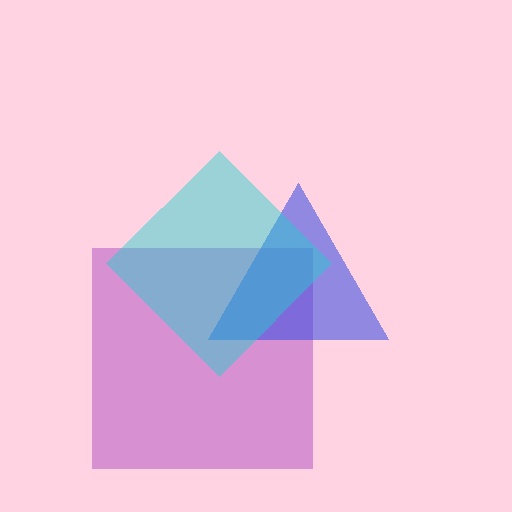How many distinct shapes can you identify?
There are 3 distinct shapes: a purple square, a blue triangle, a cyan diamond.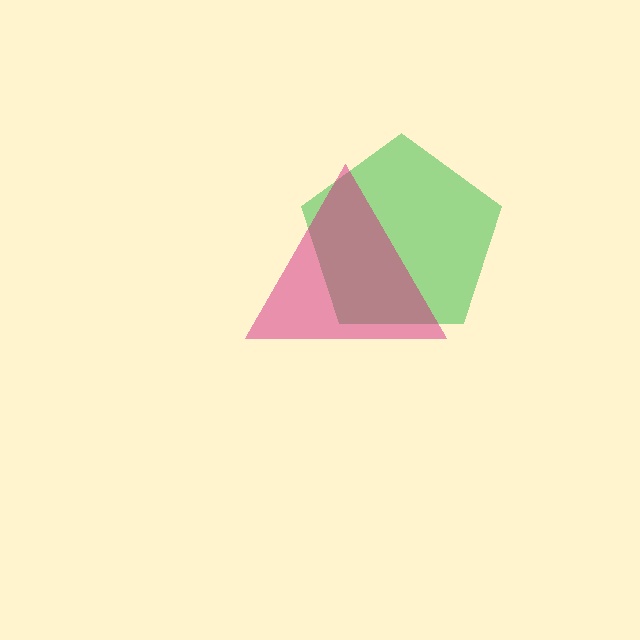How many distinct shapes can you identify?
There are 2 distinct shapes: a green pentagon, a magenta triangle.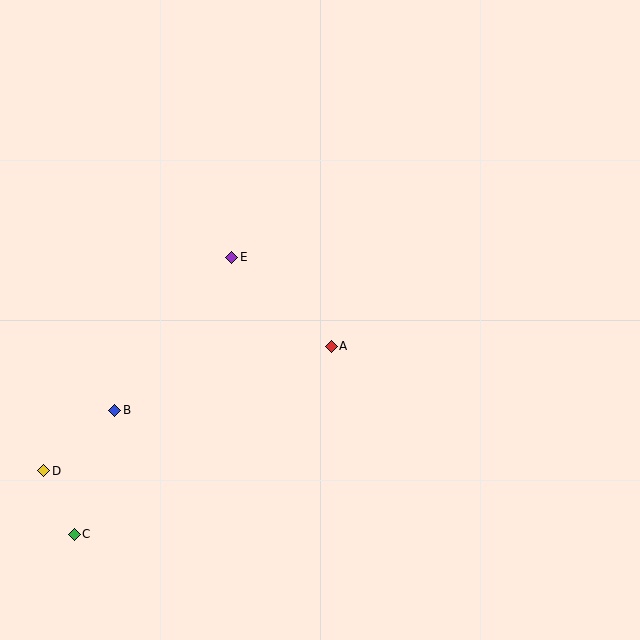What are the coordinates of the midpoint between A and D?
The midpoint between A and D is at (188, 408).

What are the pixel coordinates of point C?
Point C is at (74, 534).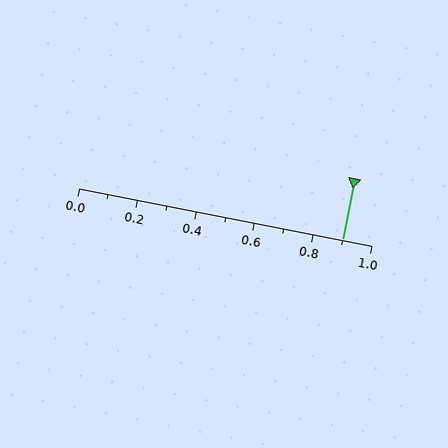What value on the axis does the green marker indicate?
The marker indicates approximately 0.9.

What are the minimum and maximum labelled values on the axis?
The axis runs from 0.0 to 1.0.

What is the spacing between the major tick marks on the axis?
The major ticks are spaced 0.2 apart.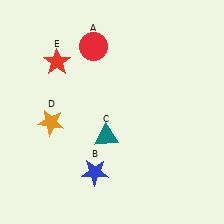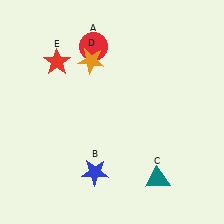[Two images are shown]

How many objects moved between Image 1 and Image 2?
2 objects moved between the two images.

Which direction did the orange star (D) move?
The orange star (D) moved up.